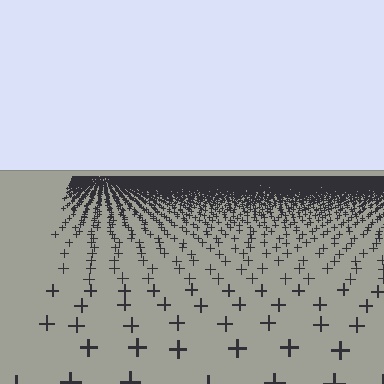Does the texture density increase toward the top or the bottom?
Density increases toward the top.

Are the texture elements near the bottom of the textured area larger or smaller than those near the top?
Larger. Near the bottom, elements are closer to the viewer and appear at a bigger on-screen size.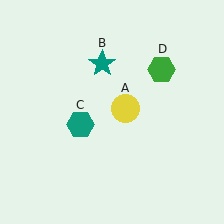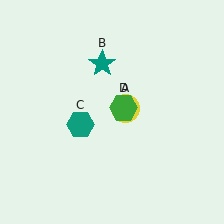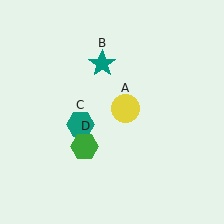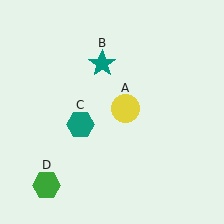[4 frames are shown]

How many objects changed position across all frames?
1 object changed position: green hexagon (object D).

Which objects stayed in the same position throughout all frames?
Yellow circle (object A) and teal star (object B) and teal hexagon (object C) remained stationary.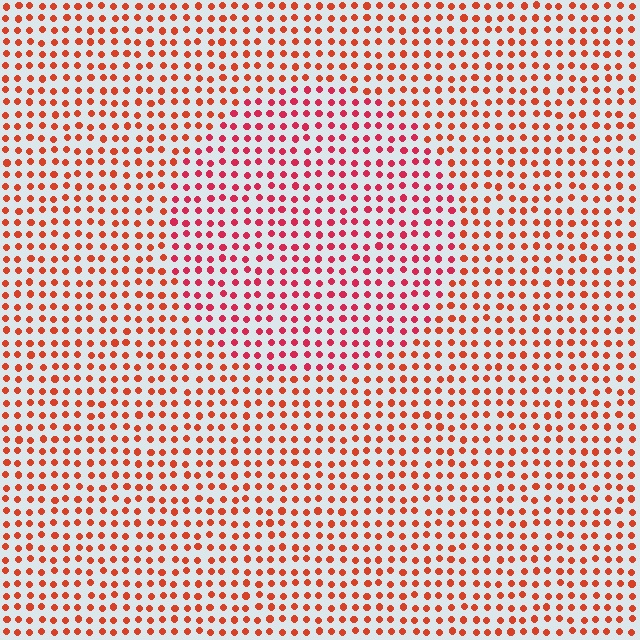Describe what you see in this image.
The image is filled with small red elements in a uniform arrangement. A circle-shaped region is visible where the elements are tinted to a slightly different hue, forming a subtle color boundary.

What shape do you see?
I see a circle.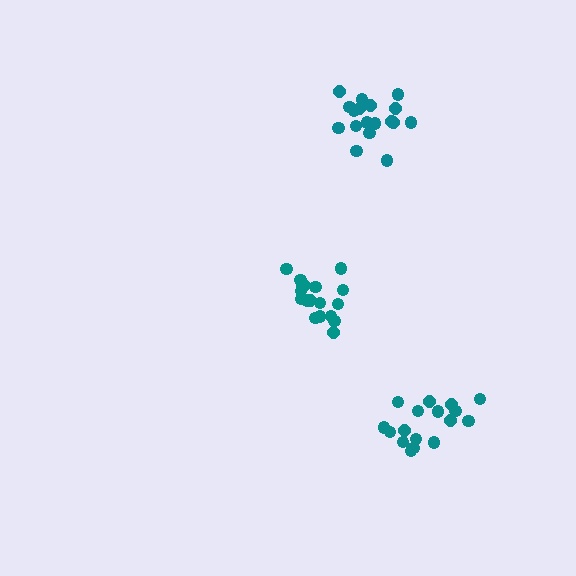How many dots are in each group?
Group 1: 18 dots, Group 2: 18 dots, Group 3: 17 dots (53 total).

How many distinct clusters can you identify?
There are 3 distinct clusters.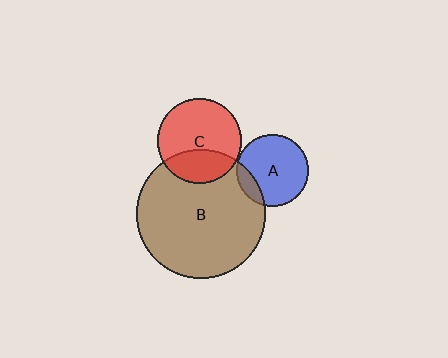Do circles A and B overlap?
Yes.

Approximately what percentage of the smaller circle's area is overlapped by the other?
Approximately 15%.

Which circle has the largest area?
Circle B (brown).